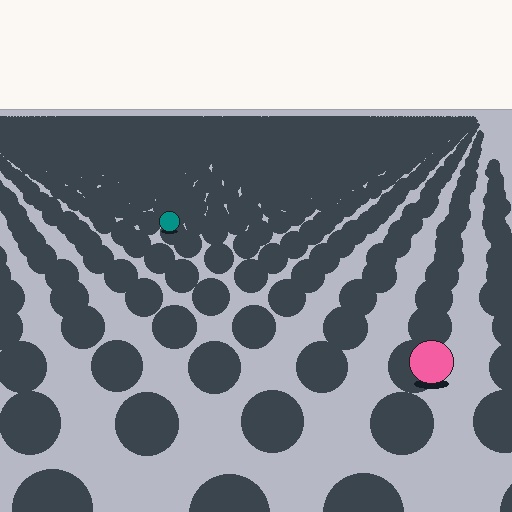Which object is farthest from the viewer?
The teal circle is farthest from the viewer. It appears smaller and the ground texture around it is denser.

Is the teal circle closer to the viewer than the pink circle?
No. The pink circle is closer — you can tell from the texture gradient: the ground texture is coarser near it.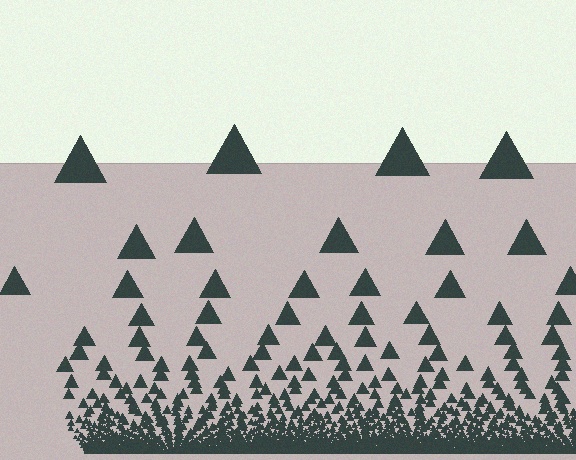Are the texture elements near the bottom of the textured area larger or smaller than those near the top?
Smaller. The gradient is inverted — elements near the bottom are smaller and denser.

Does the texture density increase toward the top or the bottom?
Density increases toward the bottom.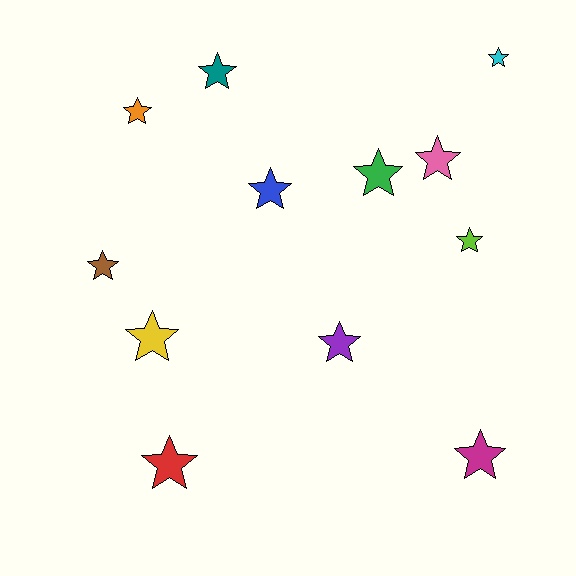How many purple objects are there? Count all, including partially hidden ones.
There is 1 purple object.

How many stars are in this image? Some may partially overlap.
There are 12 stars.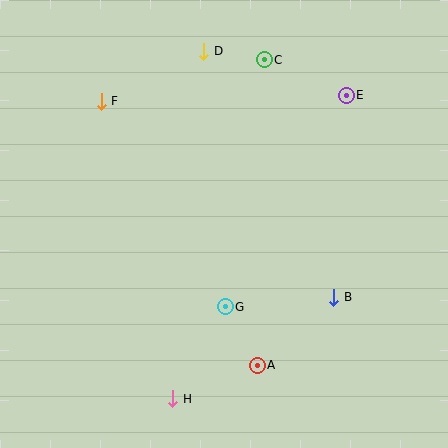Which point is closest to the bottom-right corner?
Point B is closest to the bottom-right corner.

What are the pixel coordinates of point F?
Point F is at (101, 101).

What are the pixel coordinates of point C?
Point C is at (264, 60).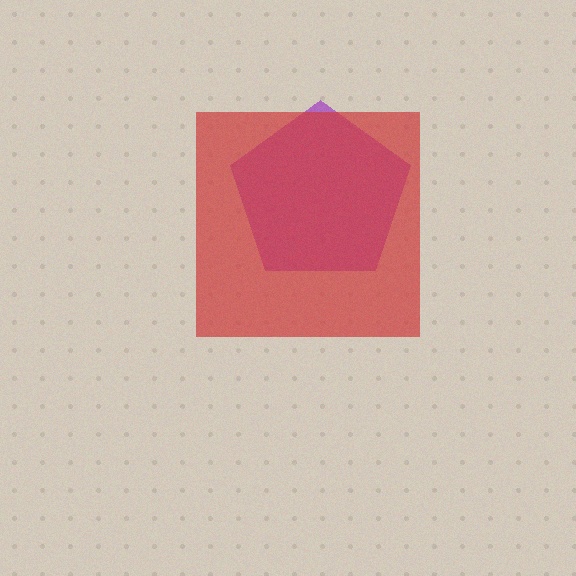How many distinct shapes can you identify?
There are 2 distinct shapes: a purple pentagon, a red square.